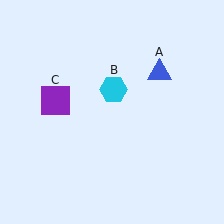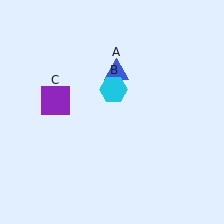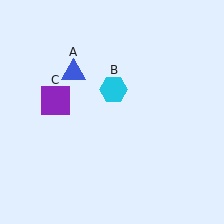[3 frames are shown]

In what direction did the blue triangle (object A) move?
The blue triangle (object A) moved left.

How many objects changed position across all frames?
1 object changed position: blue triangle (object A).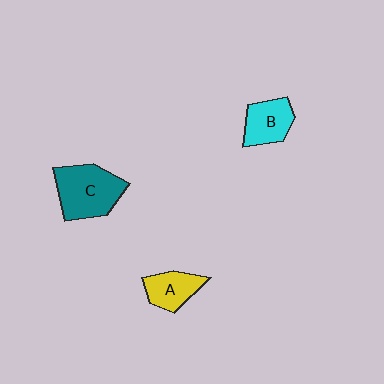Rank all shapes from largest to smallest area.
From largest to smallest: C (teal), B (cyan), A (yellow).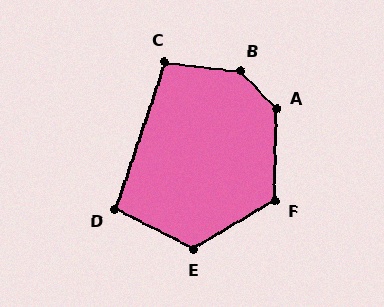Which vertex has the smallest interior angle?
D, at approximately 98 degrees.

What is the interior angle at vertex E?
Approximately 123 degrees (obtuse).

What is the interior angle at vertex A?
Approximately 136 degrees (obtuse).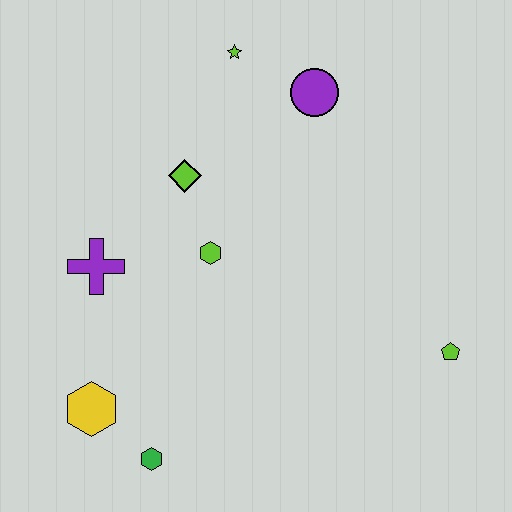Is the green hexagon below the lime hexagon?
Yes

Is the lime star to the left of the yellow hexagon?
No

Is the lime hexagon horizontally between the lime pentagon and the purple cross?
Yes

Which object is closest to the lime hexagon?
The lime diamond is closest to the lime hexagon.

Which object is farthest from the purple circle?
The green hexagon is farthest from the purple circle.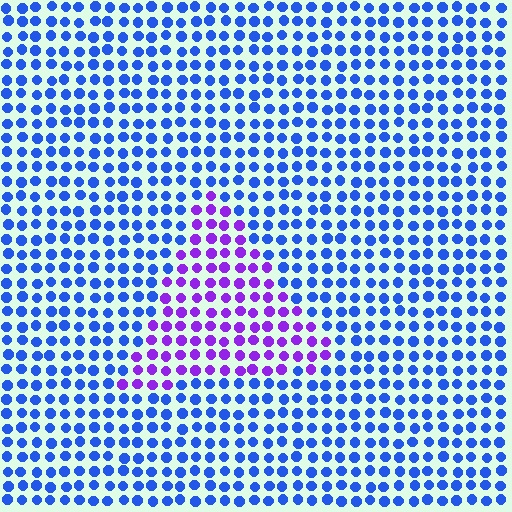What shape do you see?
I see a triangle.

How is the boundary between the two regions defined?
The boundary is defined purely by a slight shift in hue (about 50 degrees). Spacing, size, and orientation are identical on both sides.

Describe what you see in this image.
The image is filled with small blue elements in a uniform arrangement. A triangle-shaped region is visible where the elements are tinted to a slightly different hue, forming a subtle color boundary.